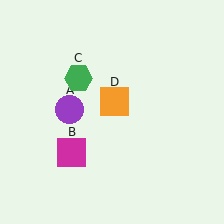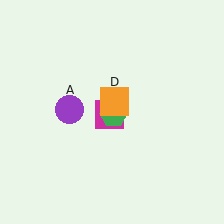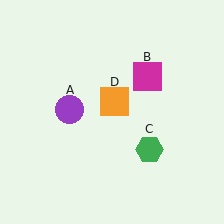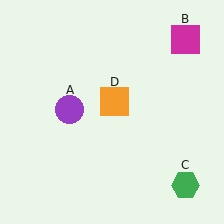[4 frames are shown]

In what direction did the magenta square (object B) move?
The magenta square (object B) moved up and to the right.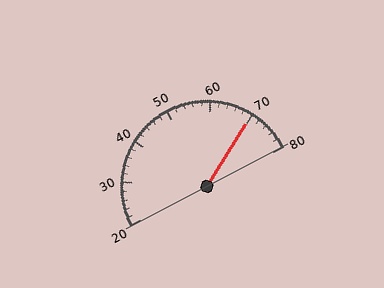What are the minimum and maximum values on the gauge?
The gauge ranges from 20 to 80.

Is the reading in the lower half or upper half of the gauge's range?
The reading is in the upper half of the range (20 to 80).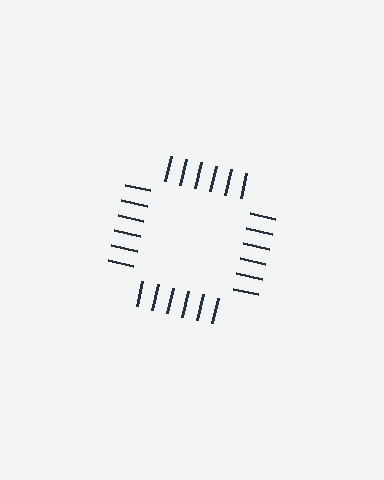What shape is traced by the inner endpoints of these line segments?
An illusory square — the line segments terminate on its edges but no continuous stroke is drawn.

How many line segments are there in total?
24 — 6 along each of the 4 edges.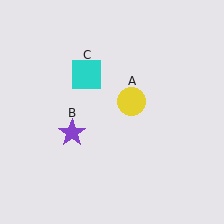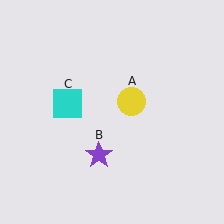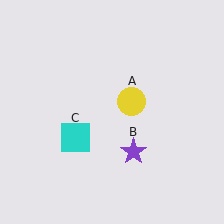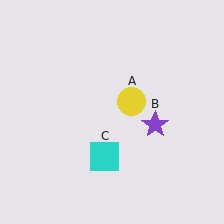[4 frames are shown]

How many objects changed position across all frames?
2 objects changed position: purple star (object B), cyan square (object C).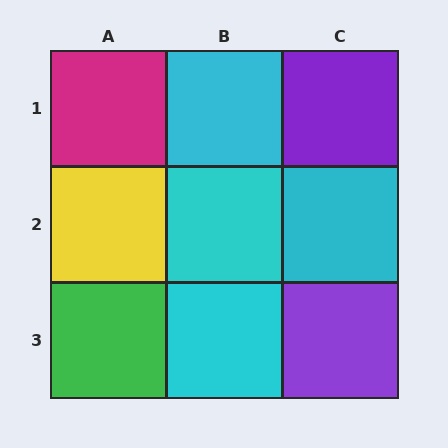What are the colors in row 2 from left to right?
Yellow, cyan, cyan.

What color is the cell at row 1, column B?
Cyan.